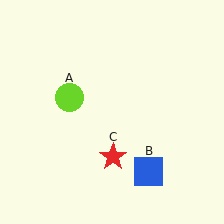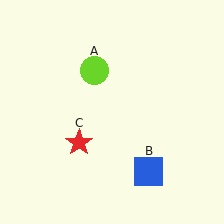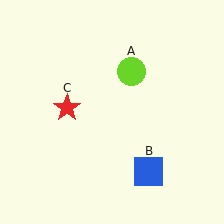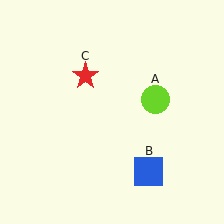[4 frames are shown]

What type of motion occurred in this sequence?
The lime circle (object A), red star (object C) rotated clockwise around the center of the scene.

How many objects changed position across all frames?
2 objects changed position: lime circle (object A), red star (object C).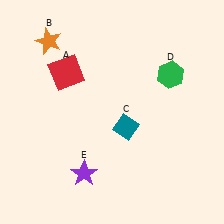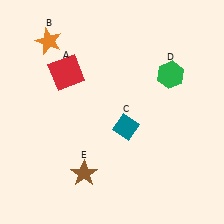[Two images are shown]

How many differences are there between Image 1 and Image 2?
There is 1 difference between the two images.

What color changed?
The star (E) changed from purple in Image 1 to brown in Image 2.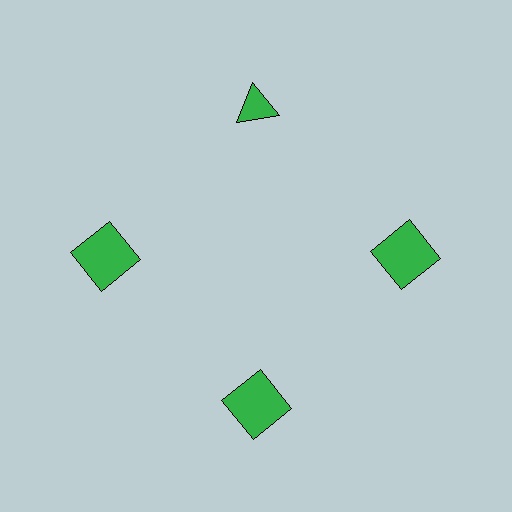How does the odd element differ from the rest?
It has a different shape: triangle instead of square.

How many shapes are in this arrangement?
There are 4 shapes arranged in a ring pattern.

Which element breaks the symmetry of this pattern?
The green triangle at roughly the 12 o'clock position breaks the symmetry. All other shapes are green squares.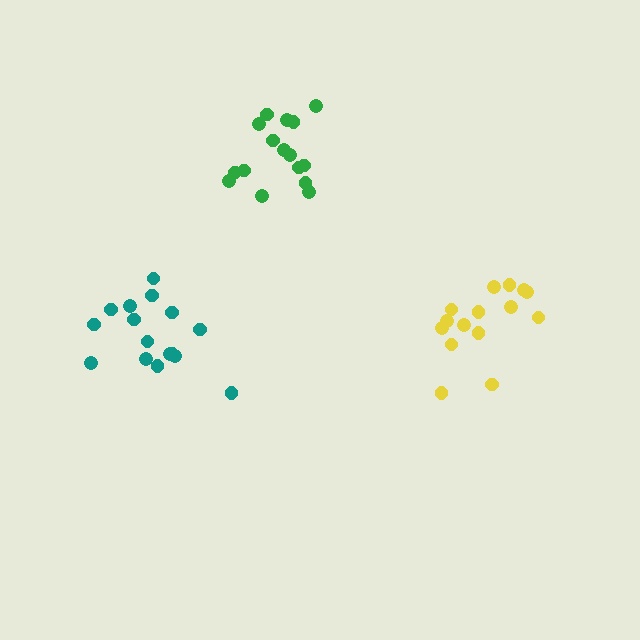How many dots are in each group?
Group 1: 16 dots, Group 2: 15 dots, Group 3: 16 dots (47 total).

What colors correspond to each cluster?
The clusters are colored: teal, yellow, green.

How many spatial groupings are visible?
There are 3 spatial groupings.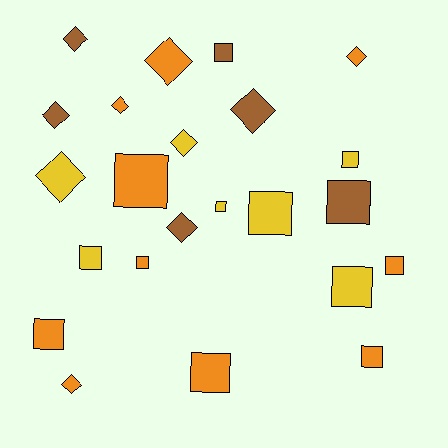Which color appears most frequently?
Orange, with 10 objects.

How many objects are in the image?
There are 23 objects.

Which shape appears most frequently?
Square, with 13 objects.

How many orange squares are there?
There are 6 orange squares.